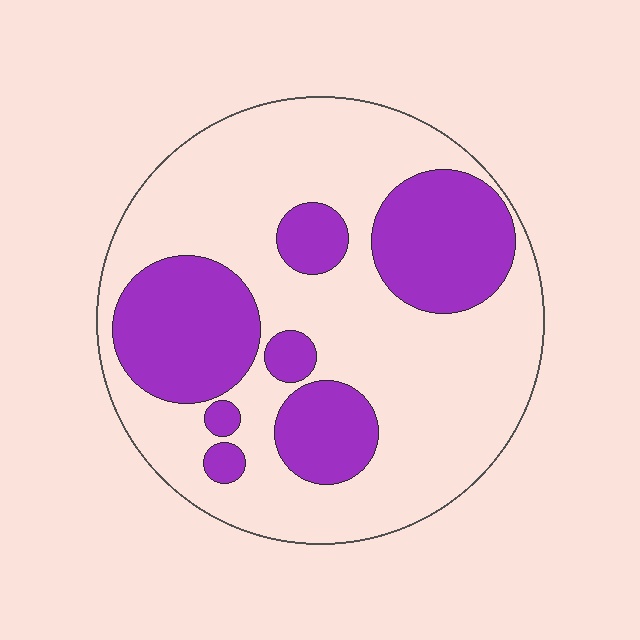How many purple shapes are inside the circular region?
7.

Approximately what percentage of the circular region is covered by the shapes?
Approximately 30%.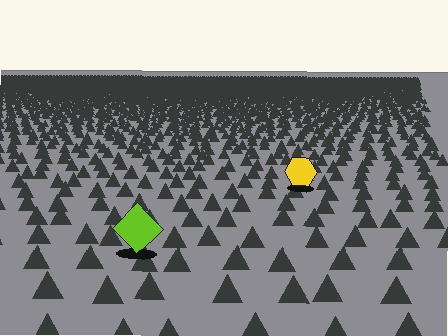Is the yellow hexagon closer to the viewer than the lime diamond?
No. The lime diamond is closer — you can tell from the texture gradient: the ground texture is coarser near it.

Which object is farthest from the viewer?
The yellow hexagon is farthest from the viewer. It appears smaller and the ground texture around it is denser.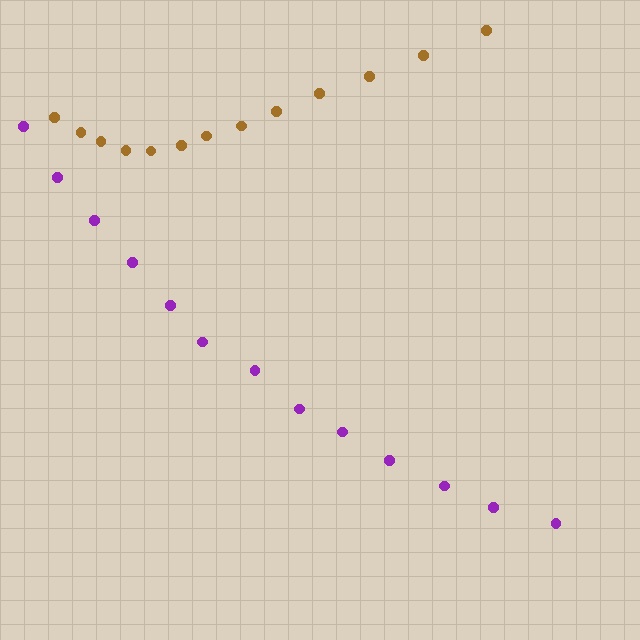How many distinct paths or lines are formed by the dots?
There are 2 distinct paths.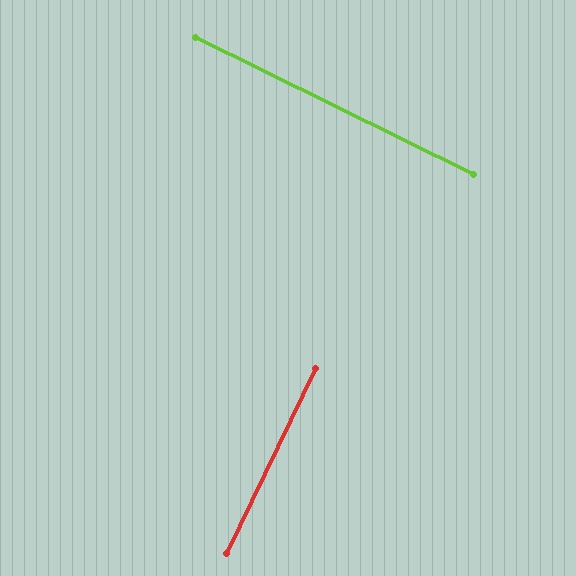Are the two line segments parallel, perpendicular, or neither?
Perpendicular — they meet at approximately 89°.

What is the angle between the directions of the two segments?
Approximately 89 degrees.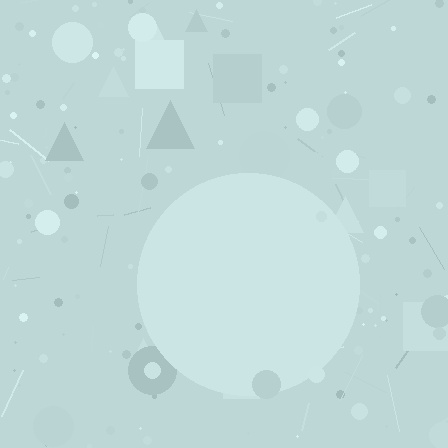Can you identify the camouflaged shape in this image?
The camouflaged shape is a circle.